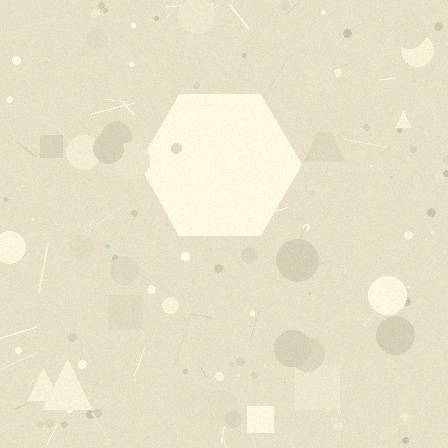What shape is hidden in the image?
A hexagon is hidden in the image.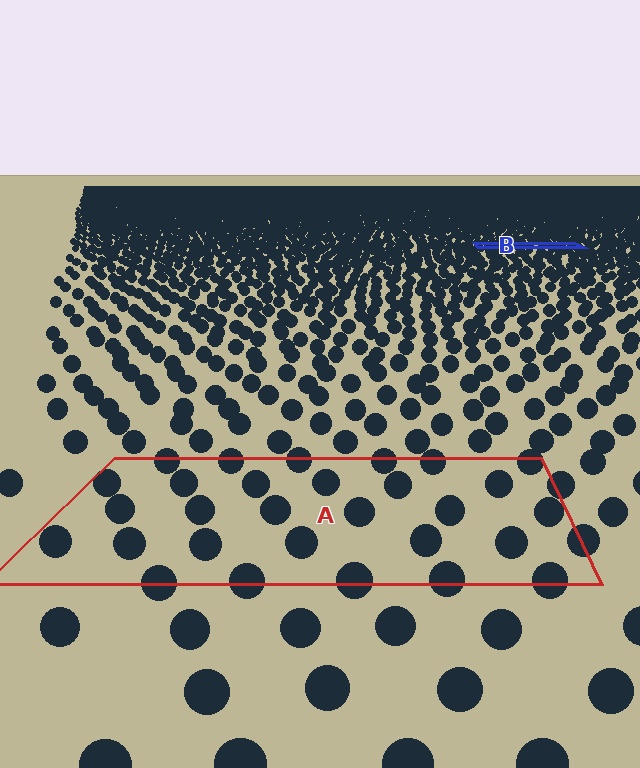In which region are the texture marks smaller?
The texture marks are smaller in region B, because it is farther away.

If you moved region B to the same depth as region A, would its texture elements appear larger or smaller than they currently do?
They would appear larger. At a closer depth, the same texture elements are projected at a bigger on-screen size.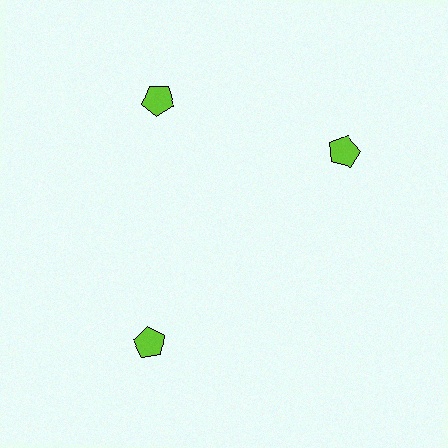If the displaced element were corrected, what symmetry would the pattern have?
It would have 3-fold rotational symmetry — the pattern would map onto itself every 120 degrees.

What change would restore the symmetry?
The symmetry would be restored by rotating it back into even spacing with its neighbors so that all 3 pentagons sit at equal angles and equal distance from the center.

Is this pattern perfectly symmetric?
No. The 3 lime pentagons are arranged in a ring, but one element near the 3 o'clock position is rotated out of alignment along the ring, breaking the 3-fold rotational symmetry.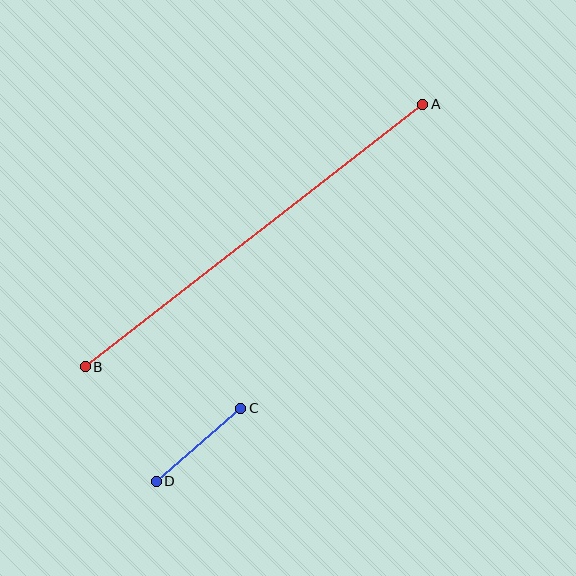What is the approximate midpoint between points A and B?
The midpoint is at approximately (254, 236) pixels.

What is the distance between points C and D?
The distance is approximately 112 pixels.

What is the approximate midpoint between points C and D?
The midpoint is at approximately (198, 445) pixels.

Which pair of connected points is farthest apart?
Points A and B are farthest apart.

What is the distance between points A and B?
The distance is approximately 428 pixels.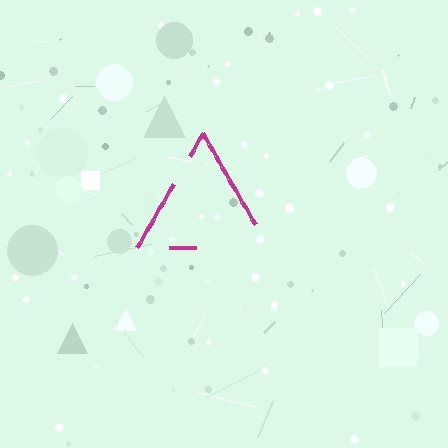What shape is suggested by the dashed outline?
The dashed outline suggests a triangle.